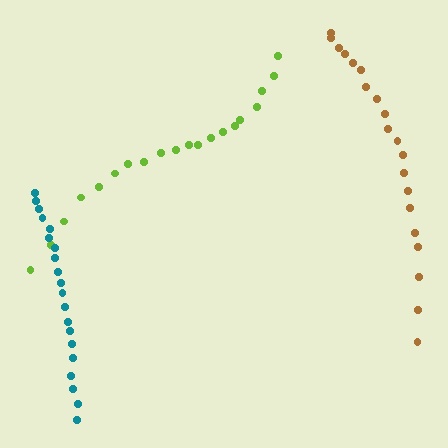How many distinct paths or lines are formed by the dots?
There are 3 distinct paths.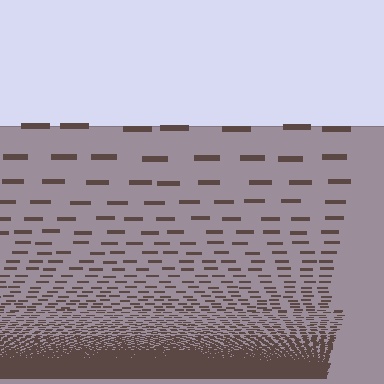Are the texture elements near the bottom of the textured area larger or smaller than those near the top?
Smaller. The gradient is inverted — elements near the bottom are smaller and denser.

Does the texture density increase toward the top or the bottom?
Density increases toward the bottom.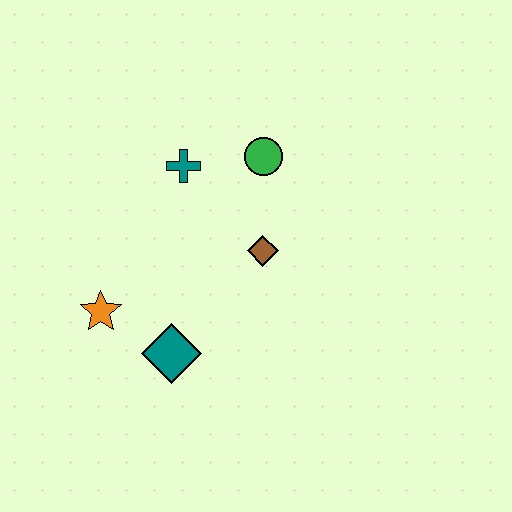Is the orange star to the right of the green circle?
No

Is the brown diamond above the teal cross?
No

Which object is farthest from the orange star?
The green circle is farthest from the orange star.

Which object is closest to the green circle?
The teal cross is closest to the green circle.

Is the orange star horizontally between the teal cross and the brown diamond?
No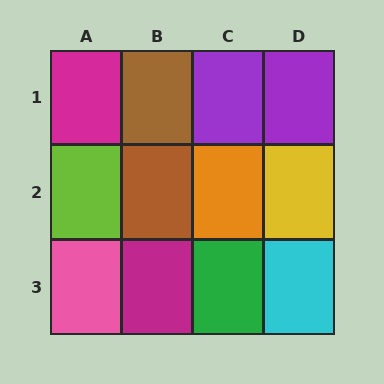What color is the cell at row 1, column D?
Purple.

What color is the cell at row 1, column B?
Brown.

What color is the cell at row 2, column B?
Brown.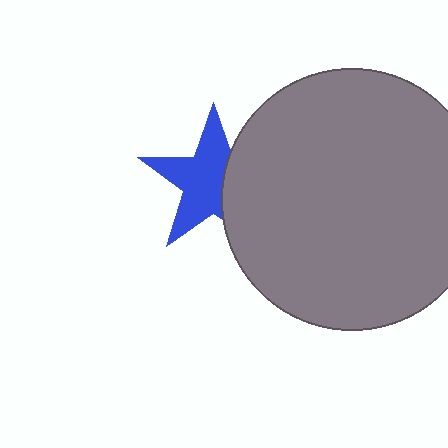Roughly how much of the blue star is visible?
About half of it is visible (roughly 64%).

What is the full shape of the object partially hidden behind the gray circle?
The partially hidden object is a blue star.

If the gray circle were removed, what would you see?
You would see the complete blue star.